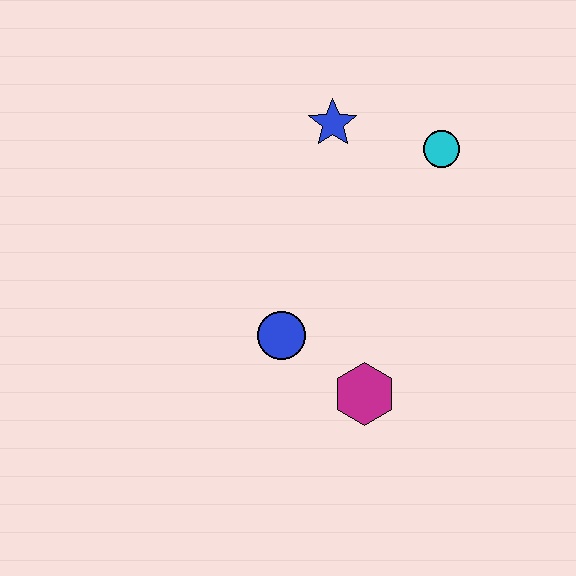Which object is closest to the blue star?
The cyan circle is closest to the blue star.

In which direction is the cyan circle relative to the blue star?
The cyan circle is to the right of the blue star.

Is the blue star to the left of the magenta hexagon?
Yes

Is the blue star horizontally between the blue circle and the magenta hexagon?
Yes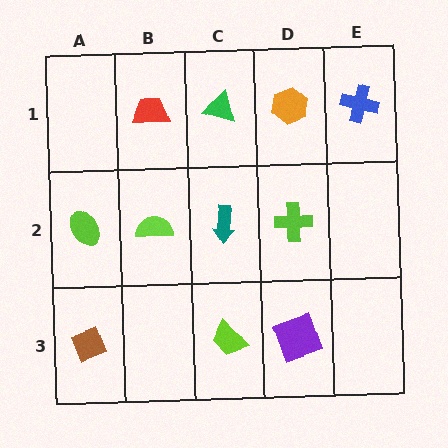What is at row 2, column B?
A lime semicircle.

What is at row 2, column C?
A teal arrow.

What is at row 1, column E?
A blue cross.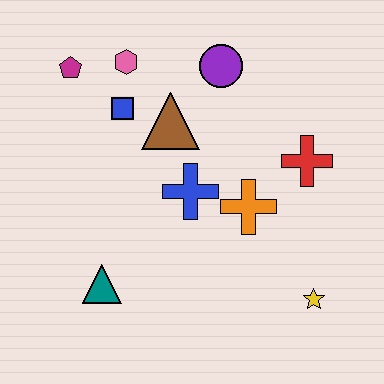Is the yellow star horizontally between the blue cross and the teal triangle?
No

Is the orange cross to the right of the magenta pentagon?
Yes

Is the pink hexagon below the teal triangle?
No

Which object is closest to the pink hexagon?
The blue square is closest to the pink hexagon.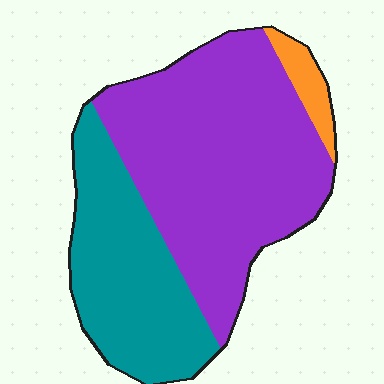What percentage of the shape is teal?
Teal takes up about one third (1/3) of the shape.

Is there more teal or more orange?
Teal.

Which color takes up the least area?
Orange, at roughly 5%.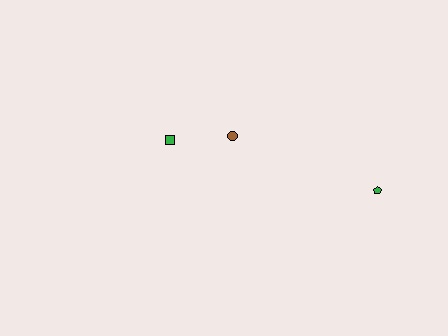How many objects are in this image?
There are 3 objects.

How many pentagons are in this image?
There is 1 pentagon.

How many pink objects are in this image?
There are no pink objects.